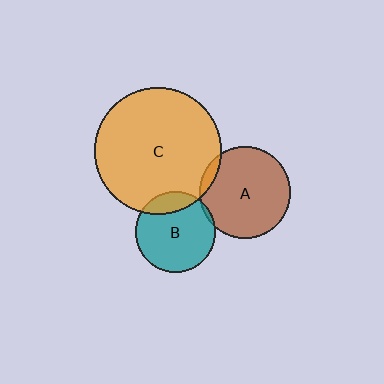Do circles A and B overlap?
Yes.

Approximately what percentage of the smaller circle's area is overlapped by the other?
Approximately 5%.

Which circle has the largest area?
Circle C (orange).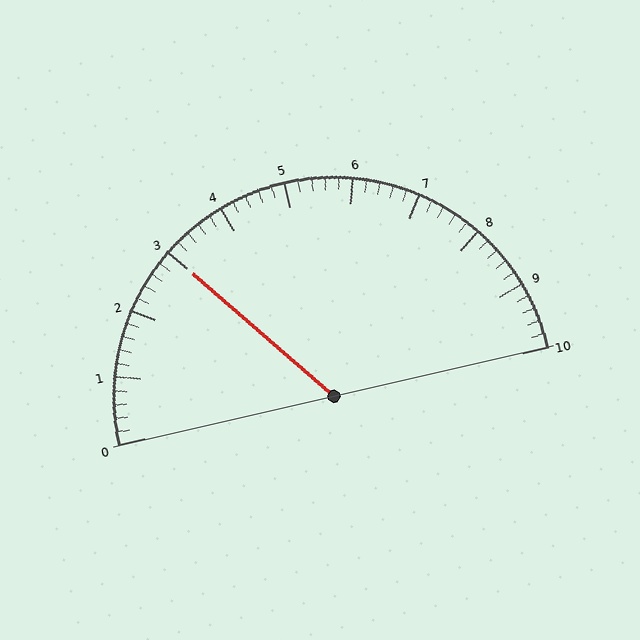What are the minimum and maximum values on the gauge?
The gauge ranges from 0 to 10.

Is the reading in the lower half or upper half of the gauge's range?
The reading is in the lower half of the range (0 to 10).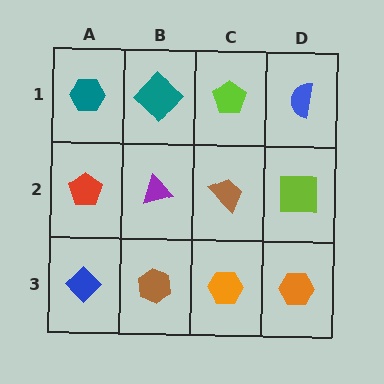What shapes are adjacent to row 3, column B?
A purple triangle (row 2, column B), a blue diamond (row 3, column A), an orange hexagon (row 3, column C).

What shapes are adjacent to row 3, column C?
A brown trapezoid (row 2, column C), a brown hexagon (row 3, column B), an orange hexagon (row 3, column D).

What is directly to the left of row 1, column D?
A lime pentagon.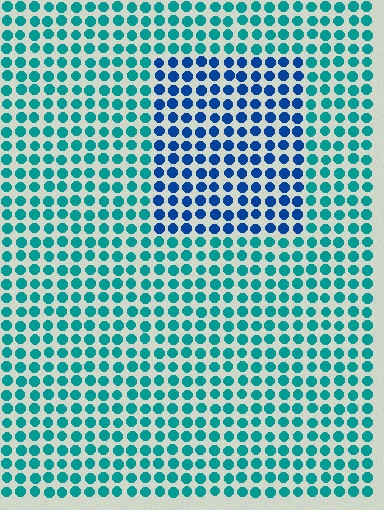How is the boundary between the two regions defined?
The boundary is defined purely by a slight shift in hue (about 39 degrees). Spacing, size, and orientation are identical on both sides.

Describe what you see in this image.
The image is filled with small teal elements in a uniform arrangement. A rectangle-shaped region is visible where the elements are tinted to a slightly different hue, forming a subtle color boundary.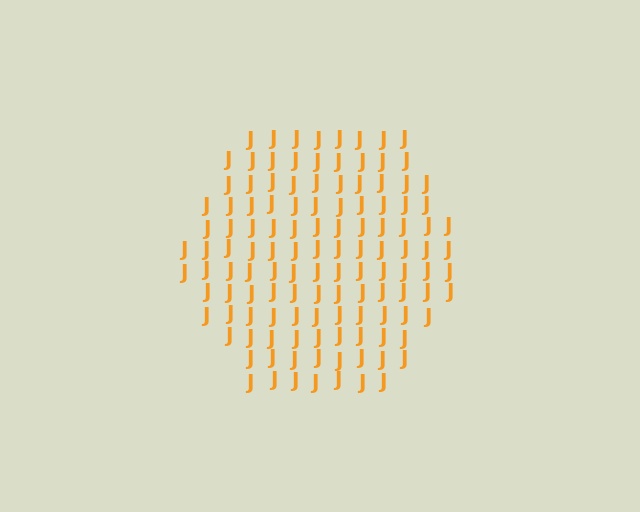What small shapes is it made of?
It is made of small letter J's.